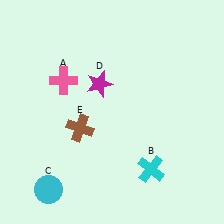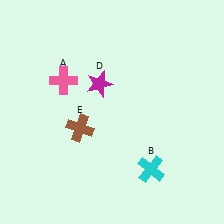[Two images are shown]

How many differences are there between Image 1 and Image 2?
There is 1 difference between the two images.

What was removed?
The cyan circle (C) was removed in Image 2.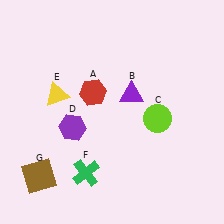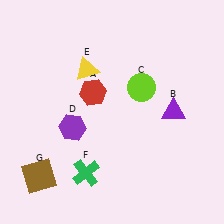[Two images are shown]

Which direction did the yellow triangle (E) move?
The yellow triangle (E) moved right.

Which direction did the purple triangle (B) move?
The purple triangle (B) moved right.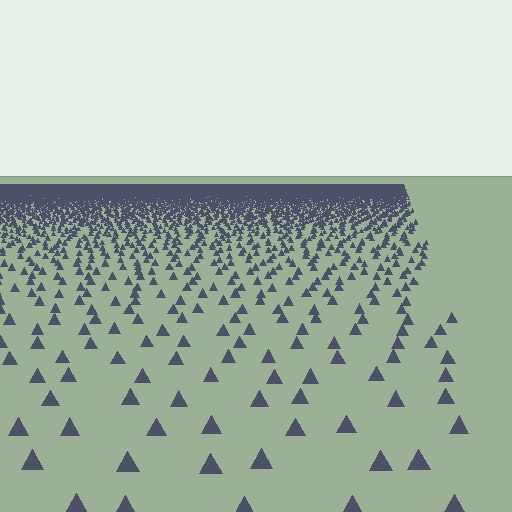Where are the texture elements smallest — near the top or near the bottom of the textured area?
Near the top.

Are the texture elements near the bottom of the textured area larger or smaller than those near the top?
Larger. Near the bottom, elements are closer to the viewer and appear at a bigger on-screen size.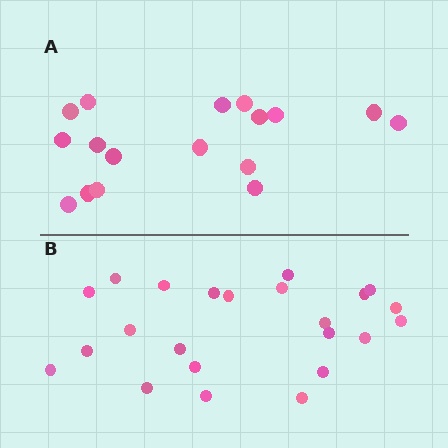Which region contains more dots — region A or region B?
Region B (the bottom region) has more dots.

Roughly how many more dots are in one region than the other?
Region B has about 6 more dots than region A.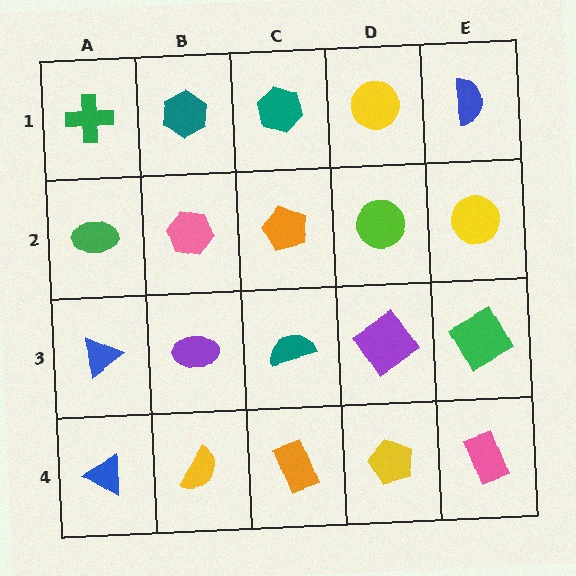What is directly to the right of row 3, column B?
A teal semicircle.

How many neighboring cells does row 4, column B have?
3.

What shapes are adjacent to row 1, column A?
A green ellipse (row 2, column A), a teal hexagon (row 1, column B).